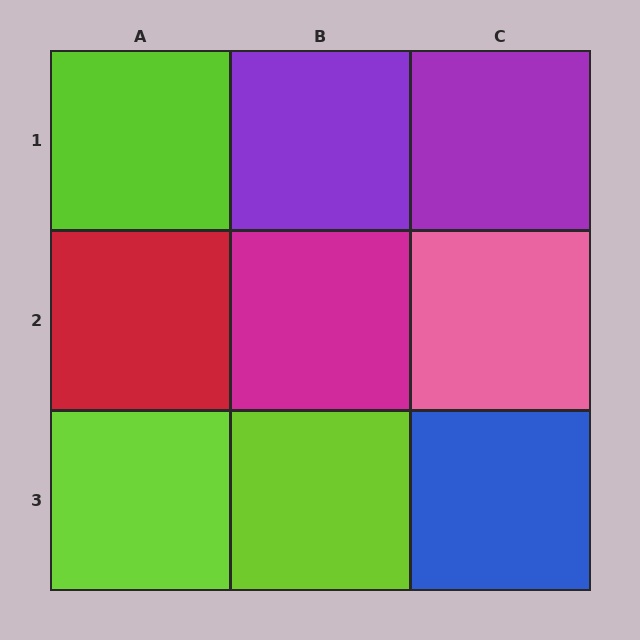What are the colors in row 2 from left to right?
Red, magenta, pink.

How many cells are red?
1 cell is red.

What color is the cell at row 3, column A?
Lime.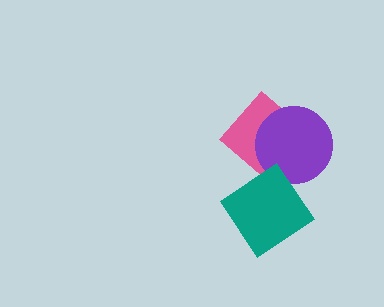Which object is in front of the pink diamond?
The purple circle is in front of the pink diamond.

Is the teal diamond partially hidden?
No, no other shape covers it.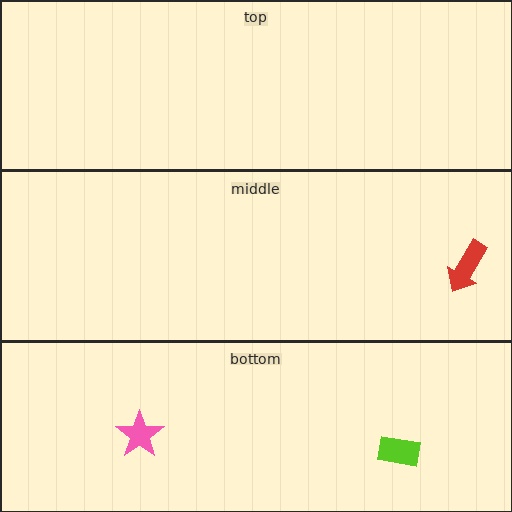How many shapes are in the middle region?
1.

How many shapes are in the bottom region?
2.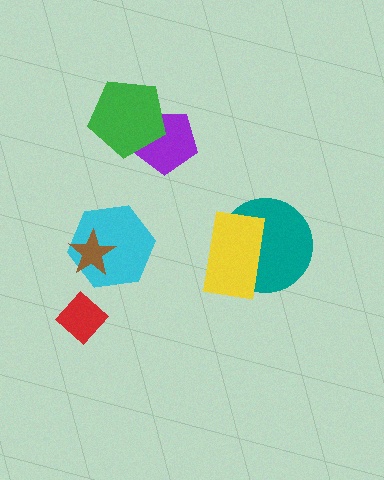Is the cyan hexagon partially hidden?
Yes, it is partially covered by another shape.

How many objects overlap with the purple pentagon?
1 object overlaps with the purple pentagon.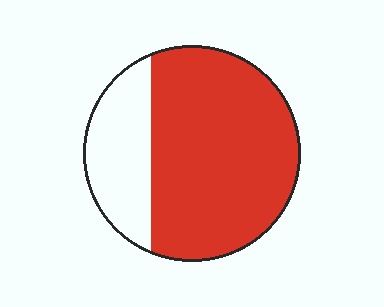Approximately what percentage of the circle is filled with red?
Approximately 75%.